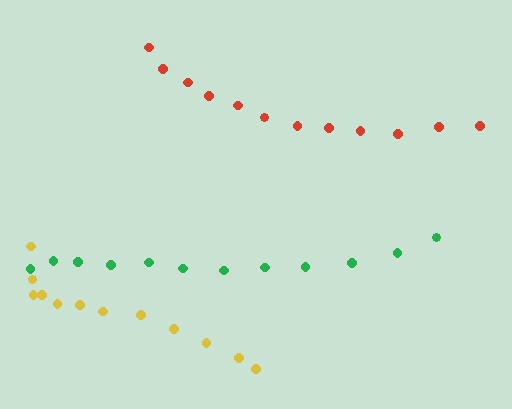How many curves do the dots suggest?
There are 3 distinct paths.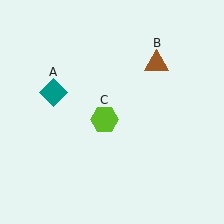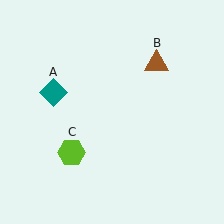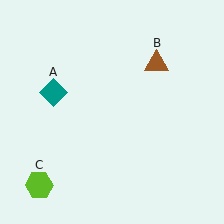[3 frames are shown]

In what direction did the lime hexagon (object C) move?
The lime hexagon (object C) moved down and to the left.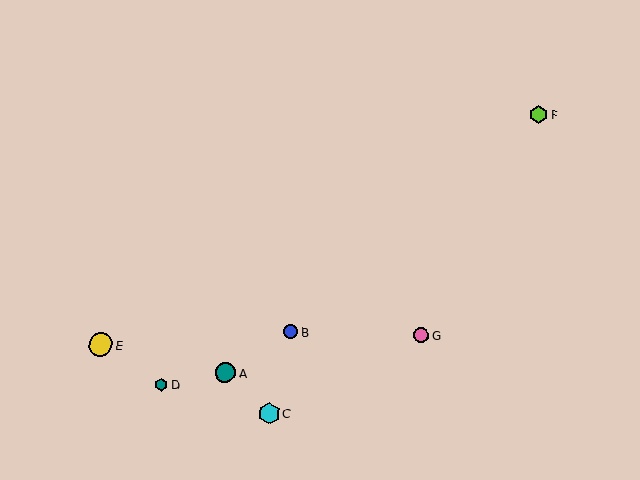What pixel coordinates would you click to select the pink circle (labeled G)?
Click at (421, 336) to select the pink circle G.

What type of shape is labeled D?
Shape D is a teal hexagon.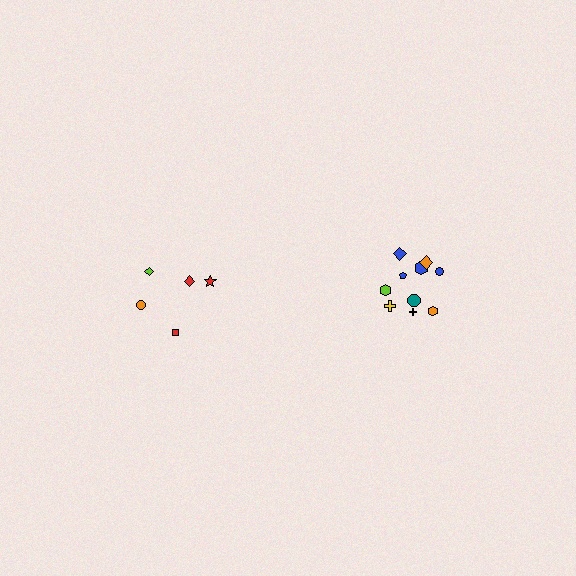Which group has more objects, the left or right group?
The right group.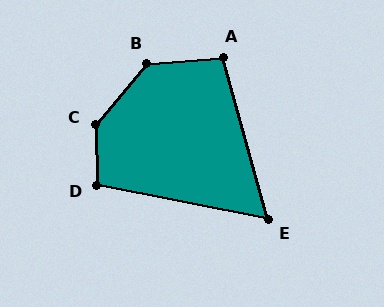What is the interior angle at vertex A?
Approximately 101 degrees (obtuse).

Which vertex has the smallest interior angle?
E, at approximately 63 degrees.